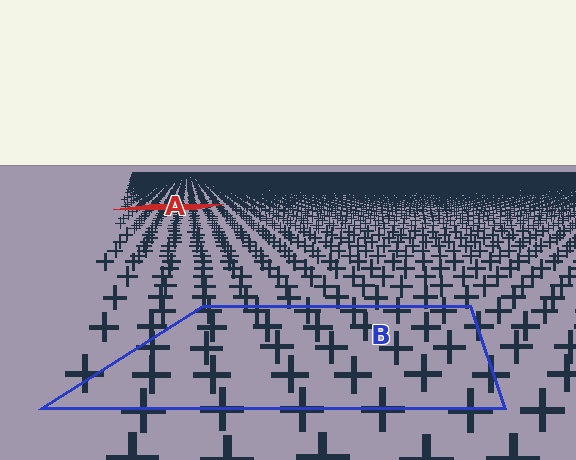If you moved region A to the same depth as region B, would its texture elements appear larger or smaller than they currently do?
They would appear larger. At a closer depth, the same texture elements are projected at a bigger on-screen size.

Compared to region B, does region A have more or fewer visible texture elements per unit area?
Region A has more texture elements per unit area — they are packed more densely because it is farther away.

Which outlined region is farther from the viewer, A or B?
Region A is farther from the viewer — the texture elements inside it appear smaller and more densely packed.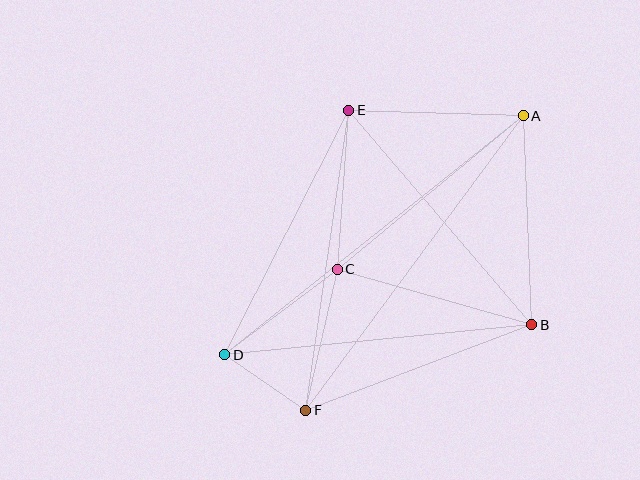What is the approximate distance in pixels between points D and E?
The distance between D and E is approximately 274 pixels.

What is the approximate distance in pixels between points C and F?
The distance between C and F is approximately 145 pixels.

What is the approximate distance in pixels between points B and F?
The distance between B and F is approximately 242 pixels.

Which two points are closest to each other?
Points D and F are closest to each other.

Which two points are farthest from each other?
Points A and D are farthest from each other.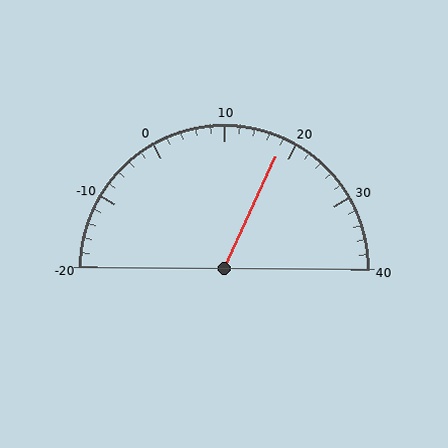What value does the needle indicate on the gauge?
The needle indicates approximately 18.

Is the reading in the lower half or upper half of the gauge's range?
The reading is in the upper half of the range (-20 to 40).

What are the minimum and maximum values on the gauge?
The gauge ranges from -20 to 40.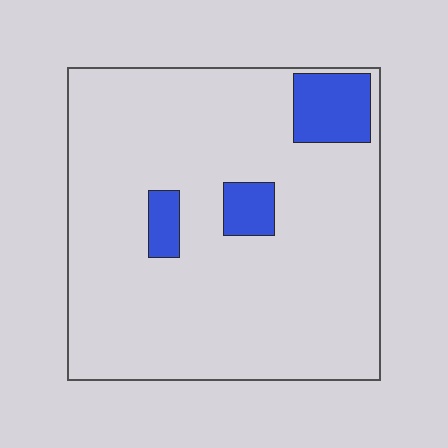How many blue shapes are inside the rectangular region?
3.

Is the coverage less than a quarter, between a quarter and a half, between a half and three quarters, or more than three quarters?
Less than a quarter.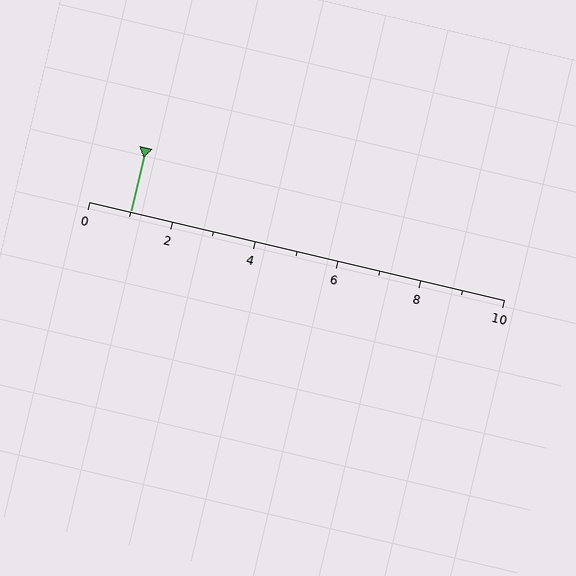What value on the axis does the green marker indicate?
The marker indicates approximately 1.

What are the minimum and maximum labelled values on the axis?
The axis runs from 0 to 10.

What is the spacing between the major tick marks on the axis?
The major ticks are spaced 2 apart.